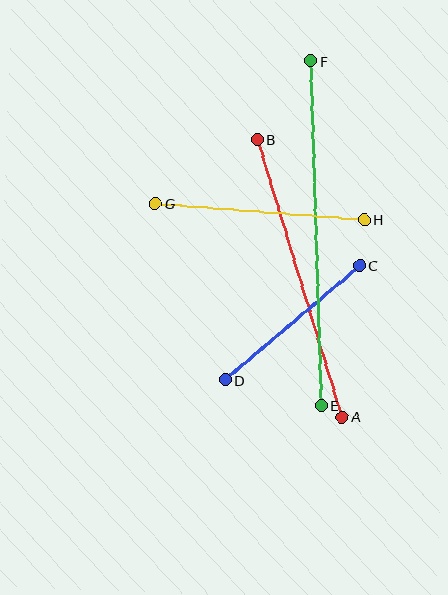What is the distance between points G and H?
The distance is approximately 210 pixels.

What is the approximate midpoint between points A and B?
The midpoint is at approximately (300, 278) pixels.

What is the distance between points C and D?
The distance is approximately 177 pixels.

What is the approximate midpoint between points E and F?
The midpoint is at approximately (316, 233) pixels.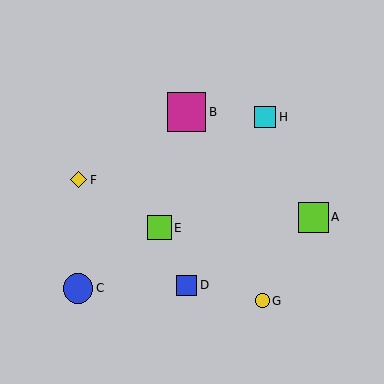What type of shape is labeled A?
Shape A is a lime square.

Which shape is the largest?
The magenta square (labeled B) is the largest.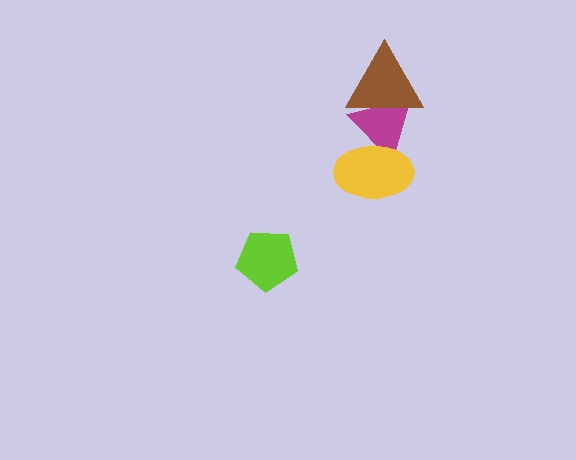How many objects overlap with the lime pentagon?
0 objects overlap with the lime pentagon.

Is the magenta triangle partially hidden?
Yes, it is partially covered by another shape.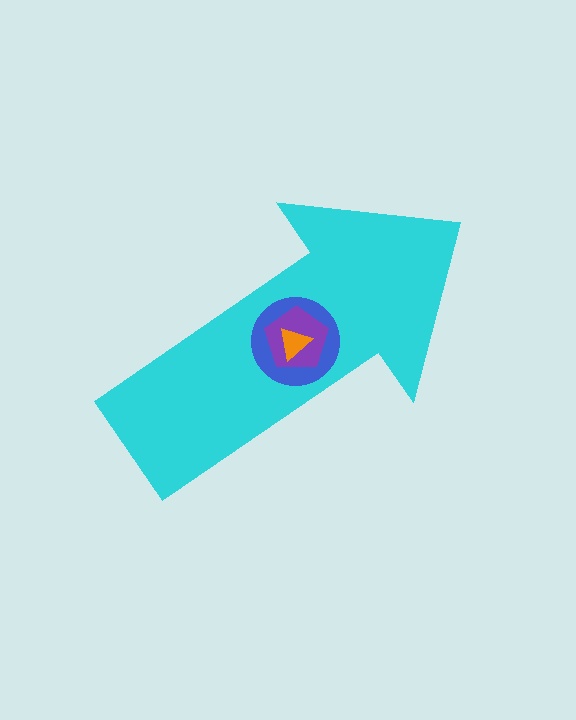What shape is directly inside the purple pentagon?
The orange triangle.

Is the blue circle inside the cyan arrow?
Yes.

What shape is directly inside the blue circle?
The purple pentagon.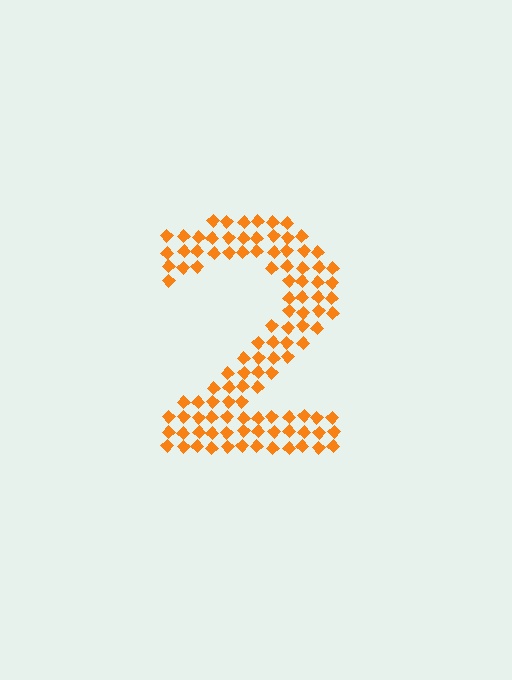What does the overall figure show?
The overall figure shows the digit 2.